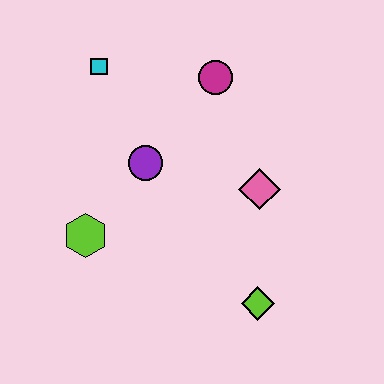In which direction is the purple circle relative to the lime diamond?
The purple circle is above the lime diamond.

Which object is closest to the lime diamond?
The pink diamond is closest to the lime diamond.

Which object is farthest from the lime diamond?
The cyan square is farthest from the lime diamond.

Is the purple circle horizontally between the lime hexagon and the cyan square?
No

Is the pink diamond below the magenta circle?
Yes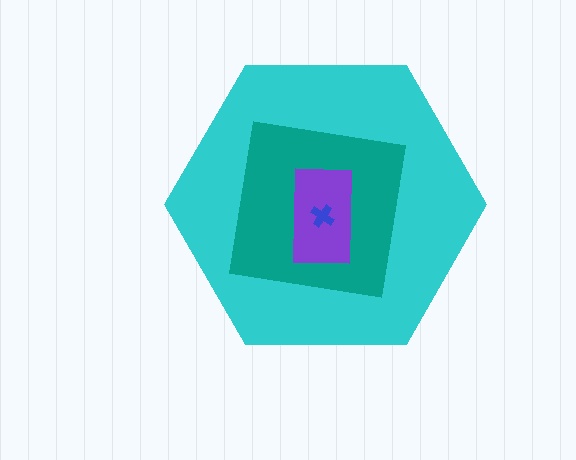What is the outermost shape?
The cyan hexagon.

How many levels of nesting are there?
4.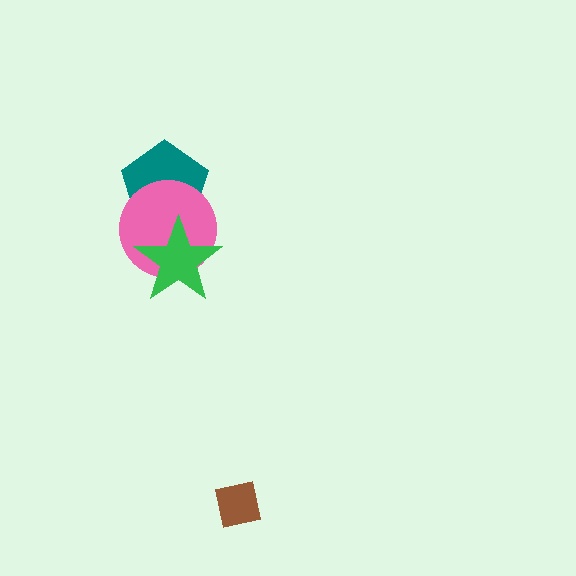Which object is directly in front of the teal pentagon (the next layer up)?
The pink circle is directly in front of the teal pentagon.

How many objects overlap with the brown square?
0 objects overlap with the brown square.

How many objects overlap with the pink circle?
2 objects overlap with the pink circle.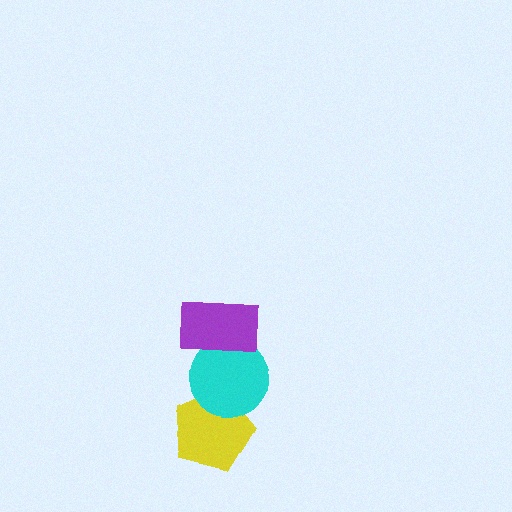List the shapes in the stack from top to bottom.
From top to bottom: the purple rectangle, the cyan circle, the yellow pentagon.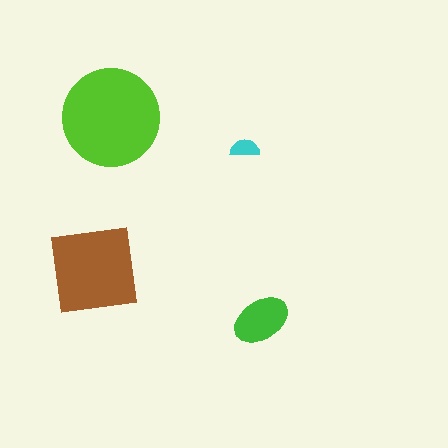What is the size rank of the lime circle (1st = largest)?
1st.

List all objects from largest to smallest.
The lime circle, the brown square, the green ellipse, the cyan semicircle.